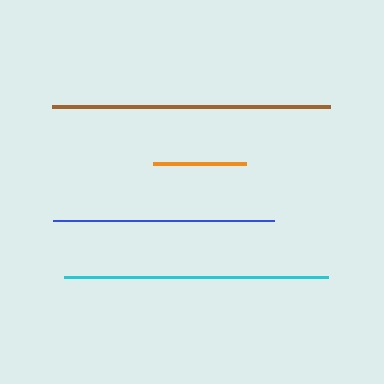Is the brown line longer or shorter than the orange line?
The brown line is longer than the orange line.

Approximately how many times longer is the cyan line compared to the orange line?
The cyan line is approximately 2.8 times the length of the orange line.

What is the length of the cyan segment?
The cyan segment is approximately 265 pixels long.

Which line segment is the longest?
The brown line is the longest at approximately 278 pixels.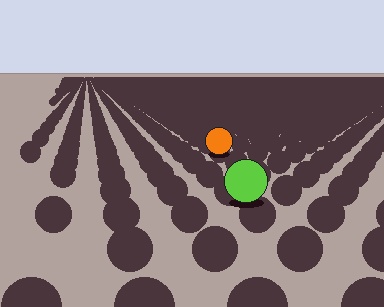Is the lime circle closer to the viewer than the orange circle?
Yes. The lime circle is closer — you can tell from the texture gradient: the ground texture is coarser near it.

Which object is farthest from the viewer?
The orange circle is farthest from the viewer. It appears smaller and the ground texture around it is denser.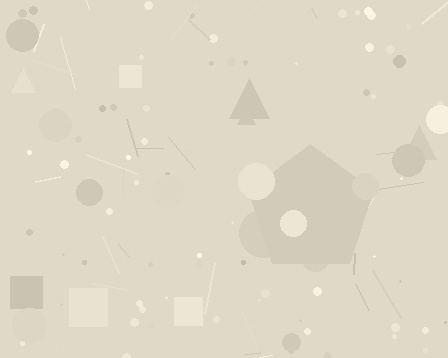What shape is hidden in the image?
A pentagon is hidden in the image.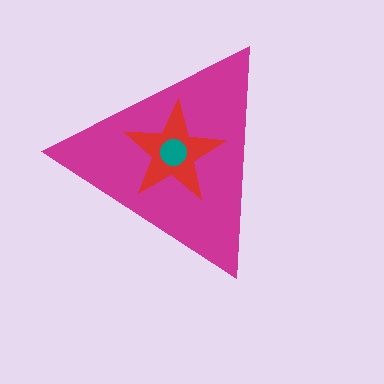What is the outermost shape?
The magenta triangle.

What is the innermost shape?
The teal circle.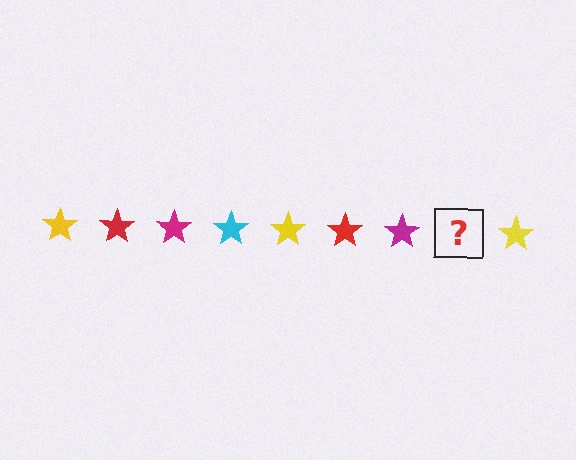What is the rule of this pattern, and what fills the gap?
The rule is that the pattern cycles through yellow, red, magenta, cyan stars. The gap should be filled with a cyan star.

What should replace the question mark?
The question mark should be replaced with a cyan star.